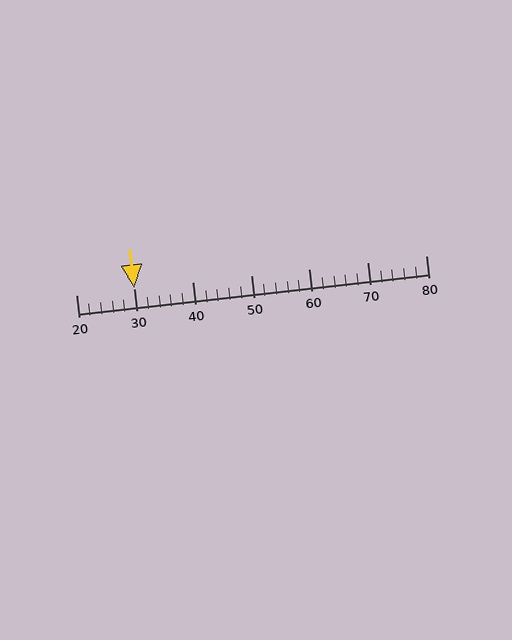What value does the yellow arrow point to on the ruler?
The yellow arrow points to approximately 30.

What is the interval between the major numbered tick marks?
The major tick marks are spaced 10 units apart.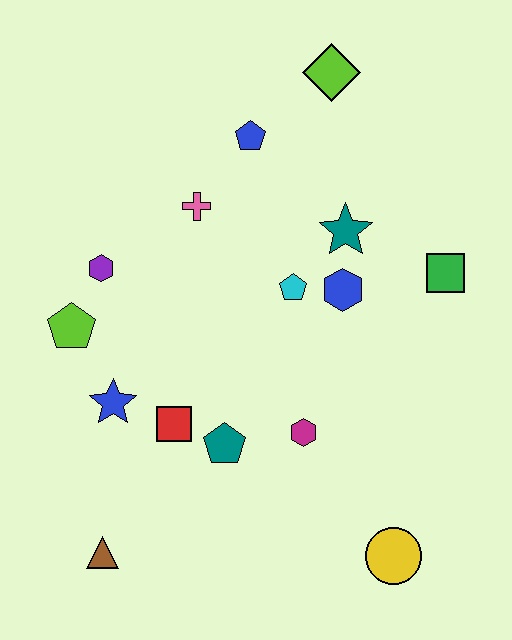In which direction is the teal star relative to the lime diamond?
The teal star is below the lime diamond.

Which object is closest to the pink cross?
The blue pentagon is closest to the pink cross.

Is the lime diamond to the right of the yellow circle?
No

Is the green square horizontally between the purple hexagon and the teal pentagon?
No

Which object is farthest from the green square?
The brown triangle is farthest from the green square.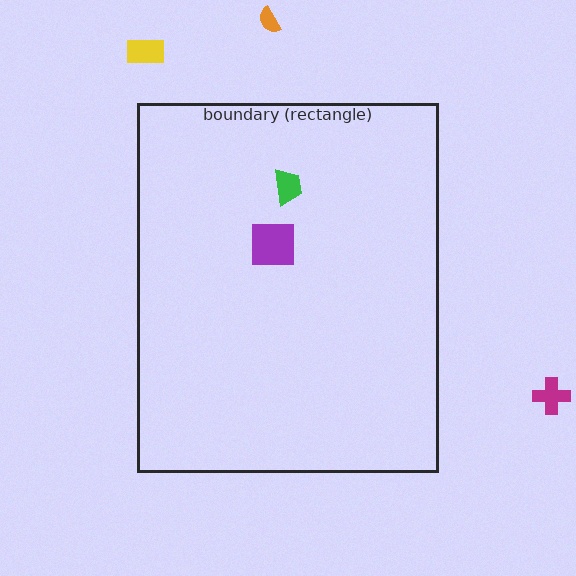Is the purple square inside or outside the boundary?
Inside.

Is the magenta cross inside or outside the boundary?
Outside.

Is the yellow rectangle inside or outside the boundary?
Outside.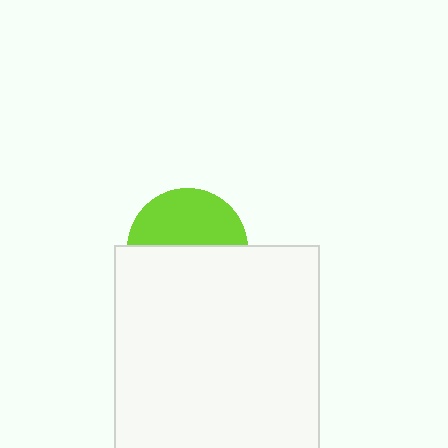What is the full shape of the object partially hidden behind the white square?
The partially hidden object is a lime circle.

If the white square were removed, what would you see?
You would see the complete lime circle.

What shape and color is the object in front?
The object in front is a white square.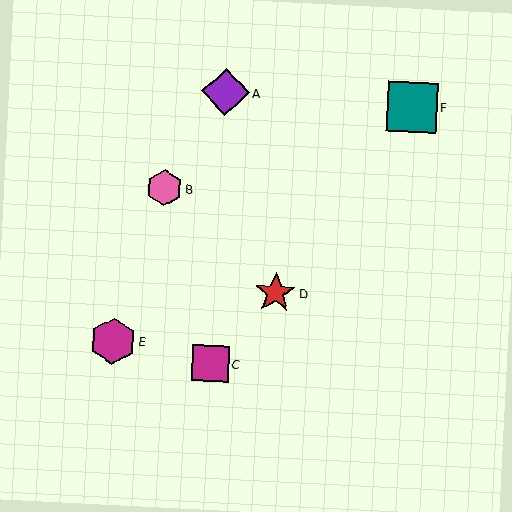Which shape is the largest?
The teal square (labeled F) is the largest.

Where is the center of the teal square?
The center of the teal square is at (412, 107).